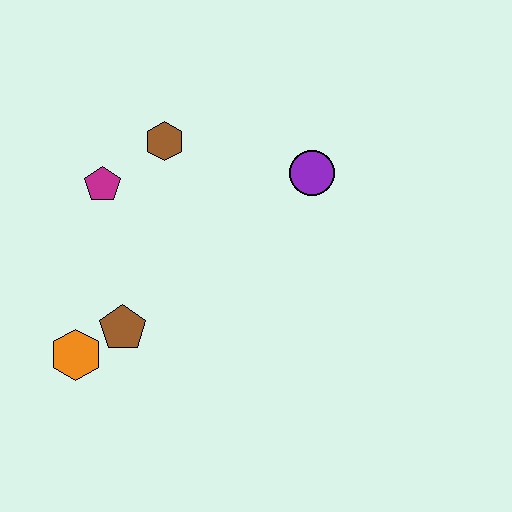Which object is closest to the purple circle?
The brown hexagon is closest to the purple circle.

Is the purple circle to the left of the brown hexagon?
No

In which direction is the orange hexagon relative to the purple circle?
The orange hexagon is to the left of the purple circle.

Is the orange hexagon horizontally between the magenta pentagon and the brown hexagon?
No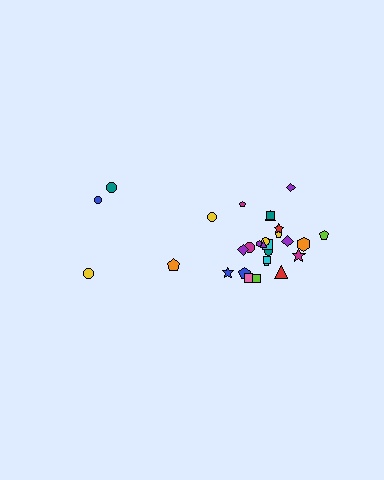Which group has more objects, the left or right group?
The right group.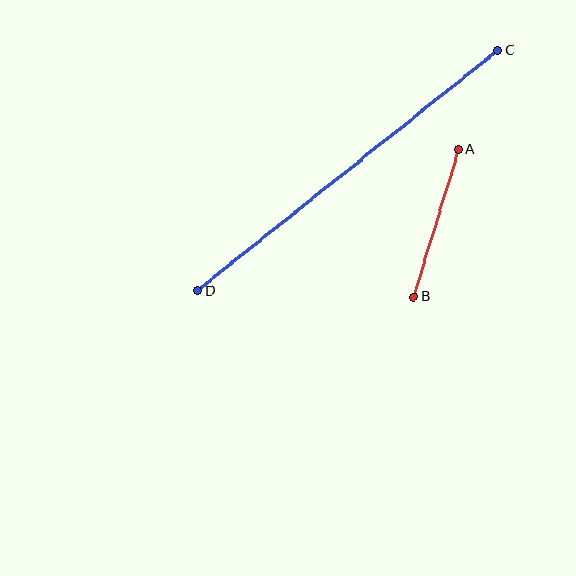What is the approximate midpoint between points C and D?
The midpoint is at approximately (348, 170) pixels.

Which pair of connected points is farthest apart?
Points C and D are farthest apart.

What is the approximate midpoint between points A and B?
The midpoint is at approximately (436, 223) pixels.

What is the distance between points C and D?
The distance is approximately 385 pixels.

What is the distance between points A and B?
The distance is approximately 154 pixels.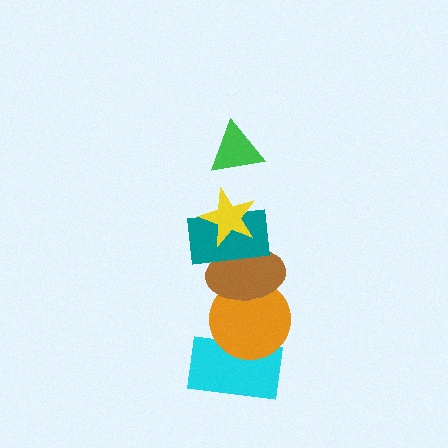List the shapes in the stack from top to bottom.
From top to bottom: the green triangle, the yellow star, the teal rectangle, the brown ellipse, the orange circle, the cyan rectangle.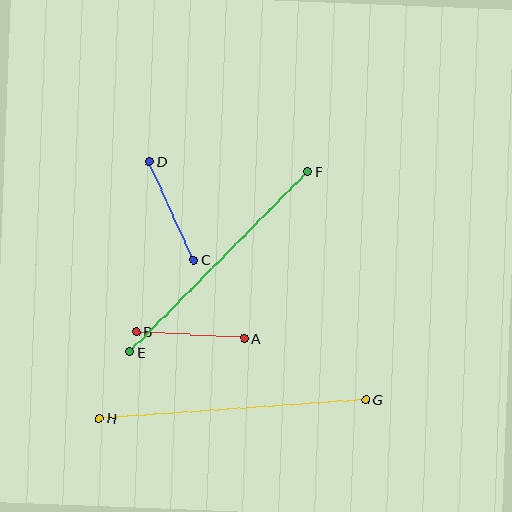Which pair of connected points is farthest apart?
Points G and H are farthest apart.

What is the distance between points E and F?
The distance is approximately 253 pixels.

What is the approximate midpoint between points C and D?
The midpoint is at approximately (171, 211) pixels.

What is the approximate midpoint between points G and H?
The midpoint is at approximately (232, 409) pixels.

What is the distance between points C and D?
The distance is approximately 108 pixels.